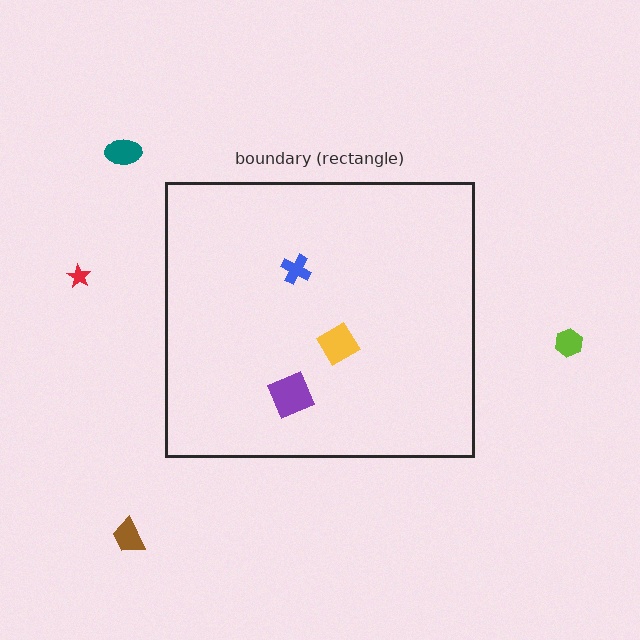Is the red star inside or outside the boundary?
Outside.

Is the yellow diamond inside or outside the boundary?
Inside.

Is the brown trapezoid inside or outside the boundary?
Outside.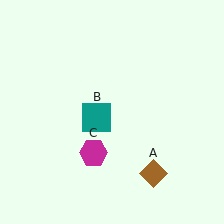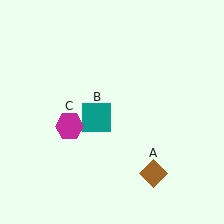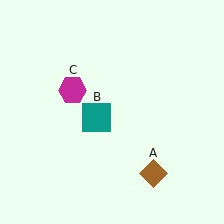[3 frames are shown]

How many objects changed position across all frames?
1 object changed position: magenta hexagon (object C).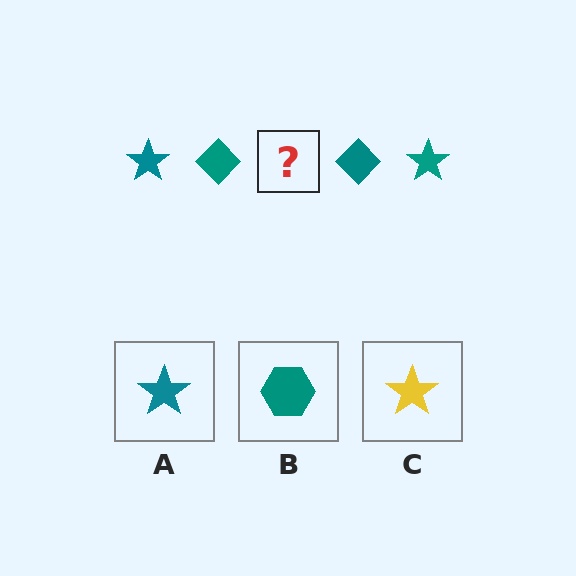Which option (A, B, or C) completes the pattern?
A.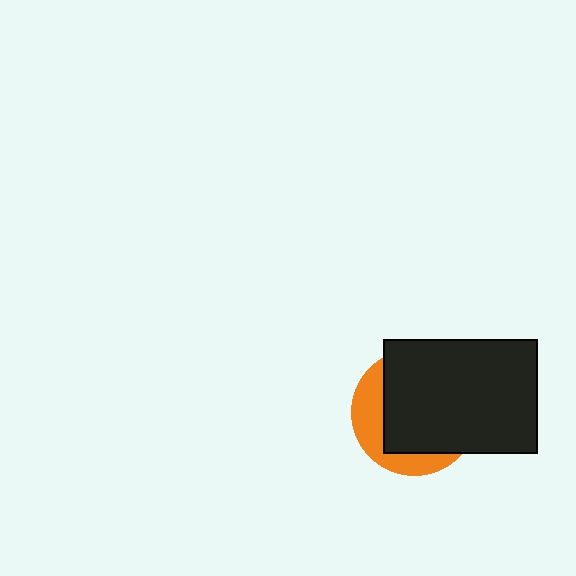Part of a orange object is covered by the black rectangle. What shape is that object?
It is a circle.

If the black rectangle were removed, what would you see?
You would see the complete orange circle.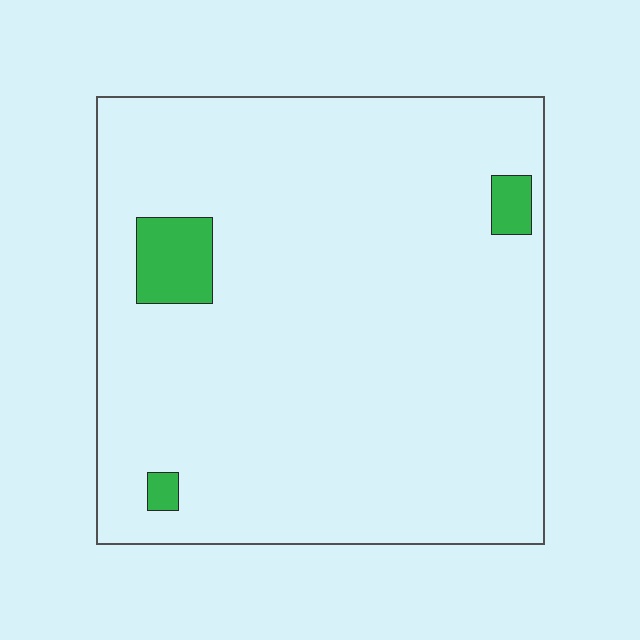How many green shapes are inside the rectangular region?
3.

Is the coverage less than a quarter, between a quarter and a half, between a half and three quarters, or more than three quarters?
Less than a quarter.